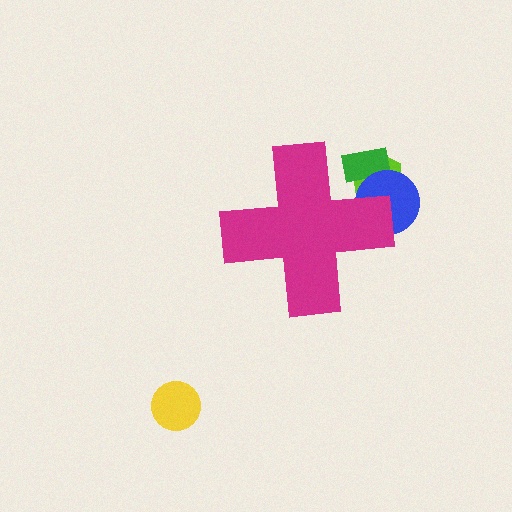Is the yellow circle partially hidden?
No, the yellow circle is fully visible.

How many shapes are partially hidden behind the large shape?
3 shapes are partially hidden.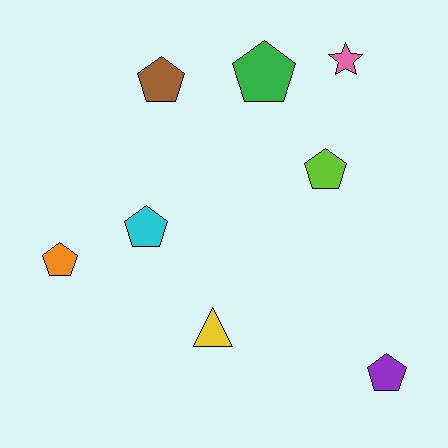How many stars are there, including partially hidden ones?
There is 1 star.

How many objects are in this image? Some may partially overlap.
There are 8 objects.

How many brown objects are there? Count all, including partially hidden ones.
There is 1 brown object.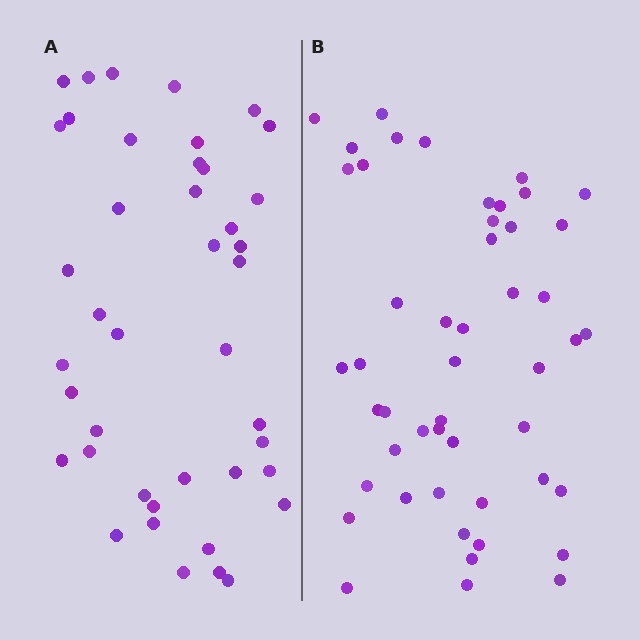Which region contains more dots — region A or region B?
Region B (the right region) has more dots.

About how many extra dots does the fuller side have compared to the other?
Region B has roughly 8 or so more dots than region A.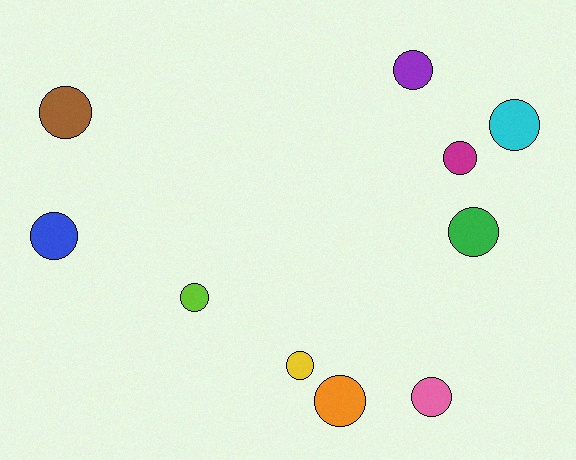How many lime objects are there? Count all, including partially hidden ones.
There is 1 lime object.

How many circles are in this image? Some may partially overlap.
There are 10 circles.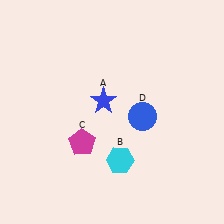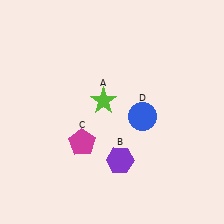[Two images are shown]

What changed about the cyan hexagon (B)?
In Image 1, B is cyan. In Image 2, it changed to purple.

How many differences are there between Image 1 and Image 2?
There are 2 differences between the two images.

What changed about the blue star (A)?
In Image 1, A is blue. In Image 2, it changed to lime.